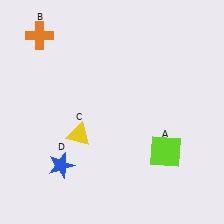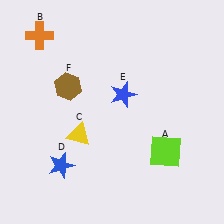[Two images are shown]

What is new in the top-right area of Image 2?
A blue star (E) was added in the top-right area of Image 2.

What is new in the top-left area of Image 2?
A brown hexagon (F) was added in the top-left area of Image 2.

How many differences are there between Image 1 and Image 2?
There are 2 differences between the two images.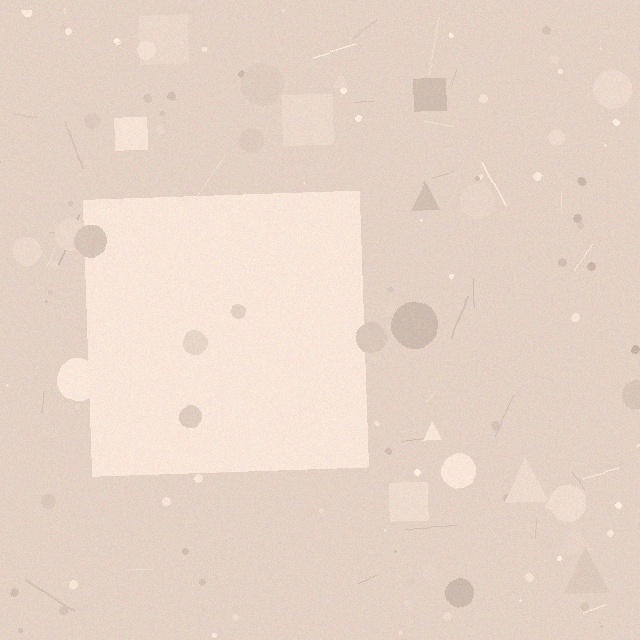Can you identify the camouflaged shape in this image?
The camouflaged shape is a square.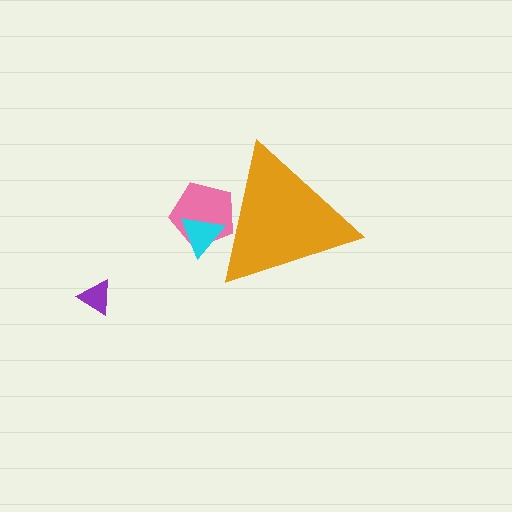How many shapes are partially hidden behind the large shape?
2 shapes are partially hidden.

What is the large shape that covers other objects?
An orange triangle.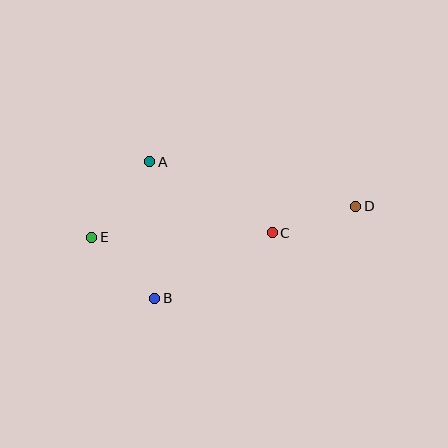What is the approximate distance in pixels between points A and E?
The distance between A and E is approximately 95 pixels.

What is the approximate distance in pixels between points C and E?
The distance between C and E is approximately 180 pixels.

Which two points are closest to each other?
Points C and D are closest to each other.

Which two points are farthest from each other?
Points D and E are farthest from each other.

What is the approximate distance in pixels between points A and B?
The distance between A and B is approximately 137 pixels.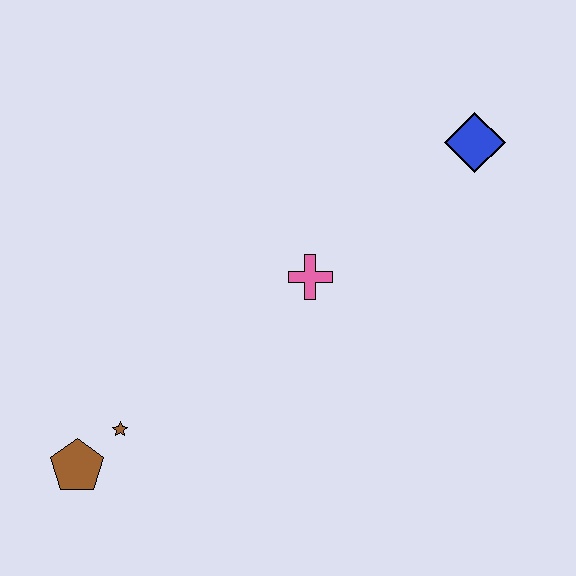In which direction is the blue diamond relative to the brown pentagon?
The blue diamond is to the right of the brown pentagon.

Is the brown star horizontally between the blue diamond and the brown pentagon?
Yes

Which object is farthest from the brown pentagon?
The blue diamond is farthest from the brown pentagon.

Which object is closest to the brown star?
The brown pentagon is closest to the brown star.